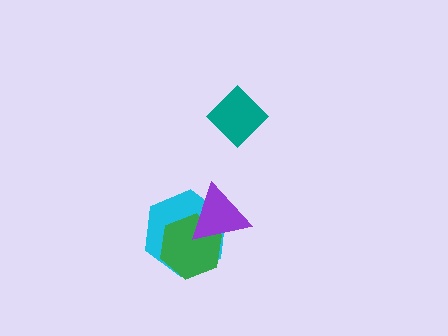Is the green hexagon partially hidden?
Yes, it is partially covered by another shape.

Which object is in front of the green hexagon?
The purple triangle is in front of the green hexagon.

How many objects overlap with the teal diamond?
0 objects overlap with the teal diamond.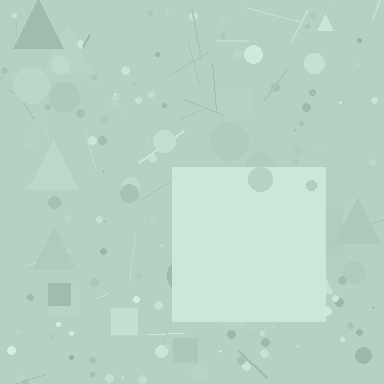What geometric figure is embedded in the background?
A square is embedded in the background.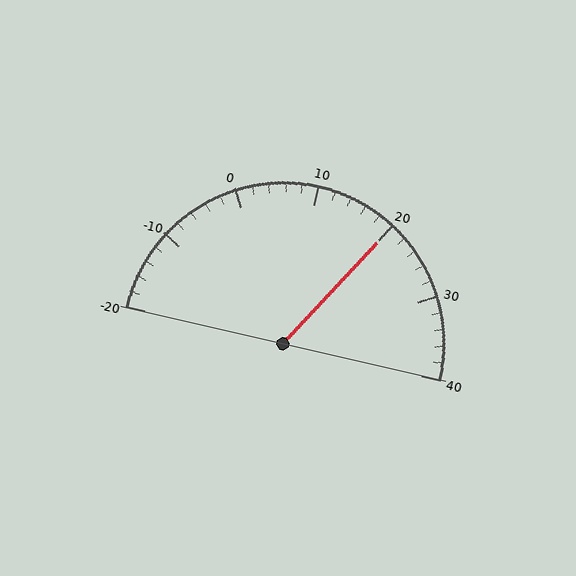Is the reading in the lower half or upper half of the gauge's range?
The reading is in the upper half of the range (-20 to 40).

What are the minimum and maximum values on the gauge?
The gauge ranges from -20 to 40.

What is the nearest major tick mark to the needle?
The nearest major tick mark is 20.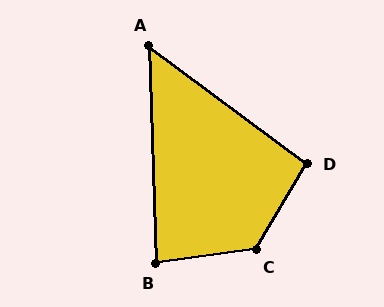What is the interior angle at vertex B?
Approximately 84 degrees (acute).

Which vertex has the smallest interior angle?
A, at approximately 52 degrees.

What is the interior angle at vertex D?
Approximately 96 degrees (obtuse).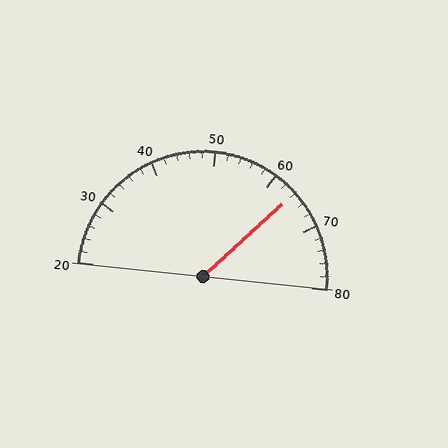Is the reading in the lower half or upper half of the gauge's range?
The reading is in the upper half of the range (20 to 80).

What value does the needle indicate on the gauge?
The needle indicates approximately 64.